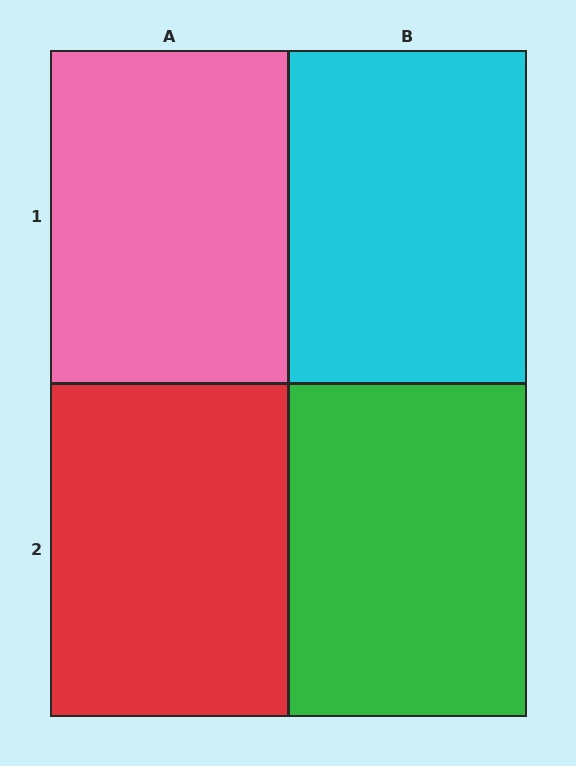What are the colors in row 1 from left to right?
Pink, cyan.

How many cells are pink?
1 cell is pink.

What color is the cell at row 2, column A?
Red.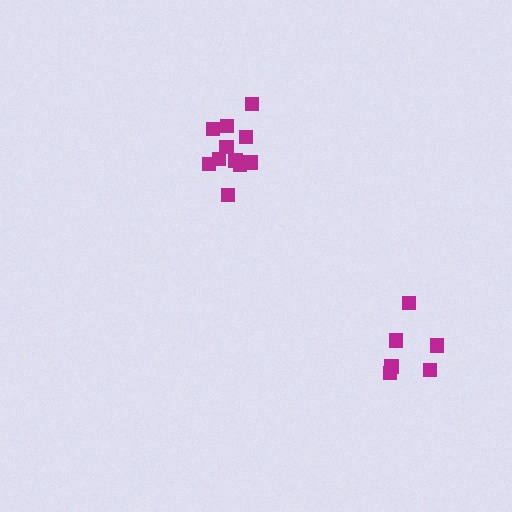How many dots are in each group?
Group 1: 6 dots, Group 2: 11 dots (17 total).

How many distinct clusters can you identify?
There are 2 distinct clusters.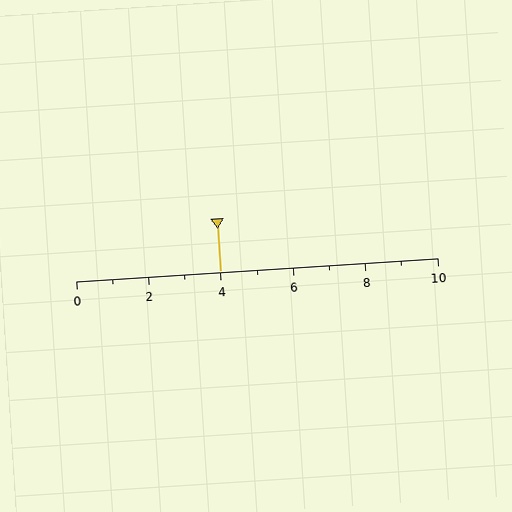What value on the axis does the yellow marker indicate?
The marker indicates approximately 4.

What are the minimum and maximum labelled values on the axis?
The axis runs from 0 to 10.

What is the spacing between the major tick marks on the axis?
The major ticks are spaced 2 apart.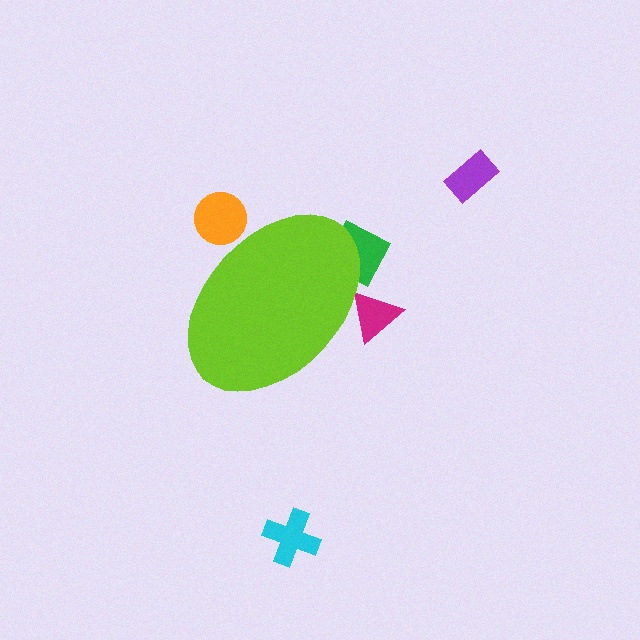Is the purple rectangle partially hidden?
No, the purple rectangle is fully visible.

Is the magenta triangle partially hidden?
Yes, the magenta triangle is partially hidden behind the lime ellipse.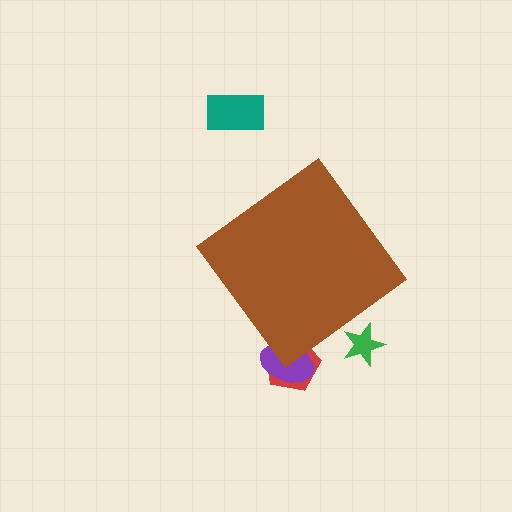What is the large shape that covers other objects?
A brown diamond.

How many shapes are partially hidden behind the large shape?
3 shapes are partially hidden.